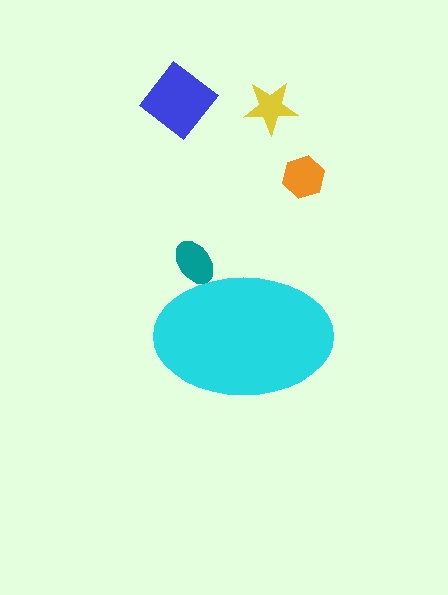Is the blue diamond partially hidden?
No, the blue diamond is fully visible.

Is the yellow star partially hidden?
No, the yellow star is fully visible.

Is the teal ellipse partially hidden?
Yes, the teal ellipse is partially hidden behind the cyan ellipse.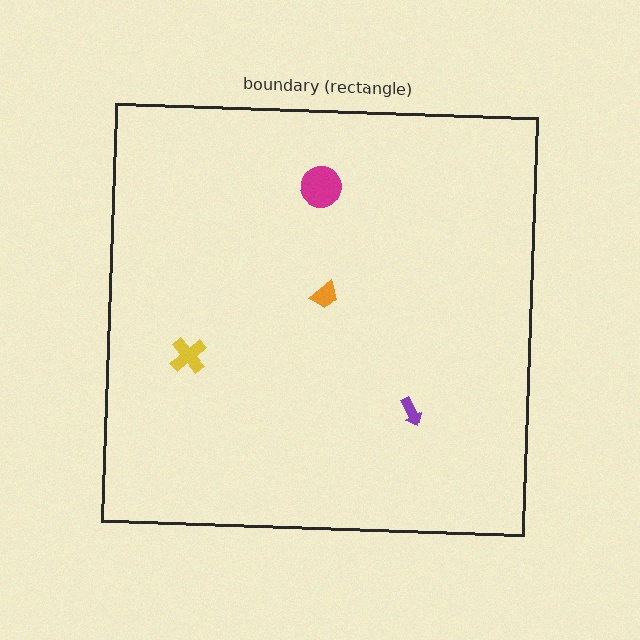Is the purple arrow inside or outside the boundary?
Inside.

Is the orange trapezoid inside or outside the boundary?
Inside.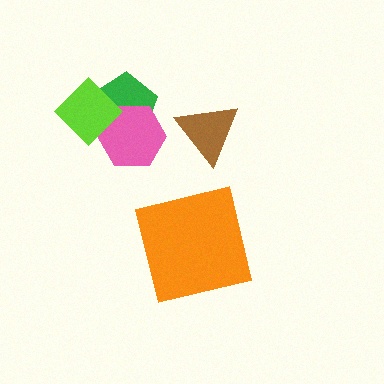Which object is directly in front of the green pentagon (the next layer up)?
The pink hexagon is directly in front of the green pentagon.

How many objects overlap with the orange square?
0 objects overlap with the orange square.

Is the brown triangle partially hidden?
No, no other shape covers it.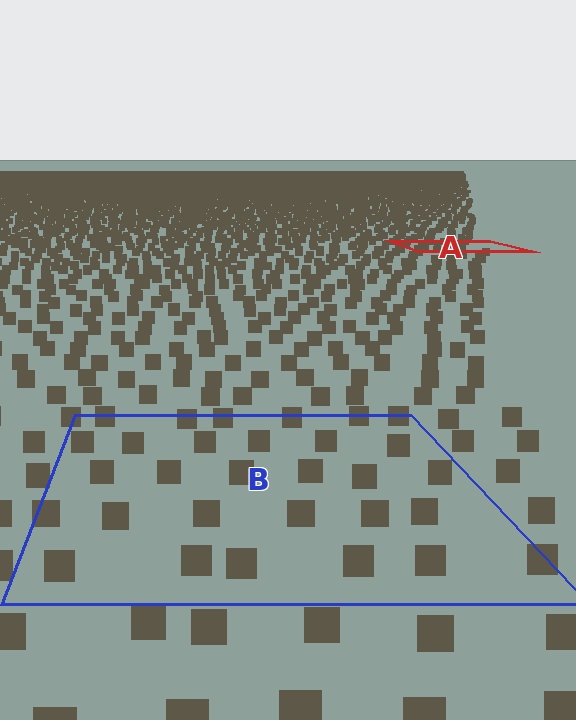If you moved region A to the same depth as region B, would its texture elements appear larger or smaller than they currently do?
They would appear larger. At a closer depth, the same texture elements are projected at a bigger on-screen size.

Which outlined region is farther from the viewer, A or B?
Region A is farther from the viewer — the texture elements inside it appear smaller and more densely packed.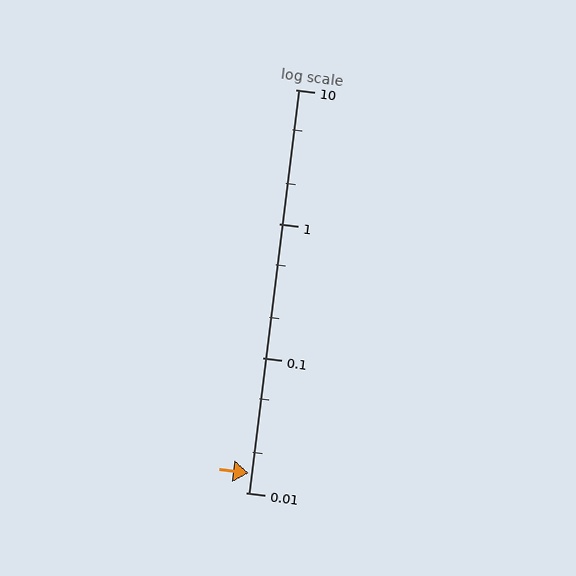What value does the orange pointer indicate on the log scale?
The pointer indicates approximately 0.014.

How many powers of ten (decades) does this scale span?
The scale spans 3 decades, from 0.01 to 10.